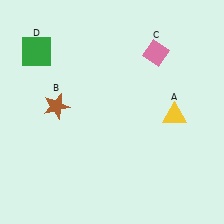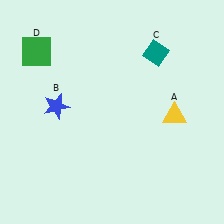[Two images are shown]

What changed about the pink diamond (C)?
In Image 1, C is pink. In Image 2, it changed to teal.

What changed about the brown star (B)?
In Image 1, B is brown. In Image 2, it changed to blue.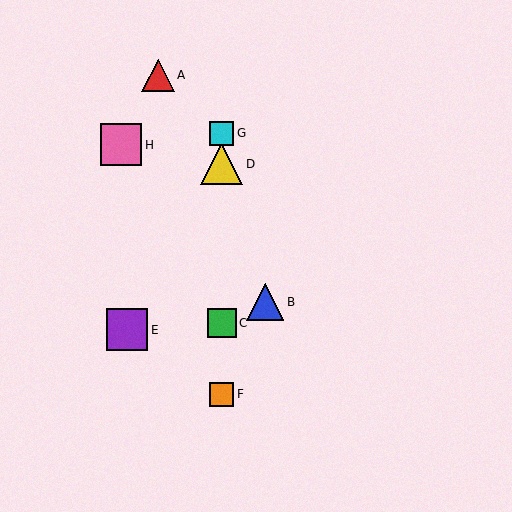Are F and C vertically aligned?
Yes, both are at x≈222.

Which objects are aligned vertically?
Objects C, D, F, G are aligned vertically.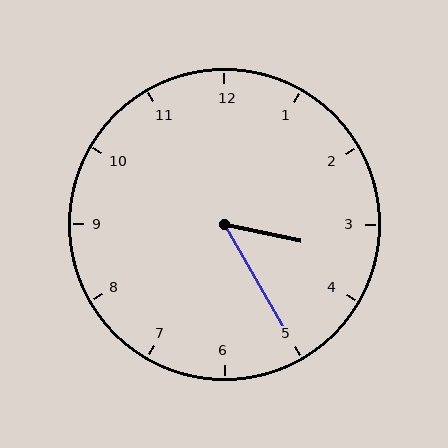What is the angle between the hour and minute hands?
Approximately 48 degrees.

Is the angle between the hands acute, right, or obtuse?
It is acute.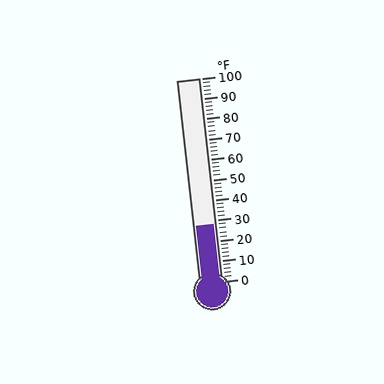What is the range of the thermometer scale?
The thermometer scale ranges from 0°F to 100°F.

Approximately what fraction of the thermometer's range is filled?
The thermometer is filled to approximately 30% of its range.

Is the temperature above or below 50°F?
The temperature is below 50°F.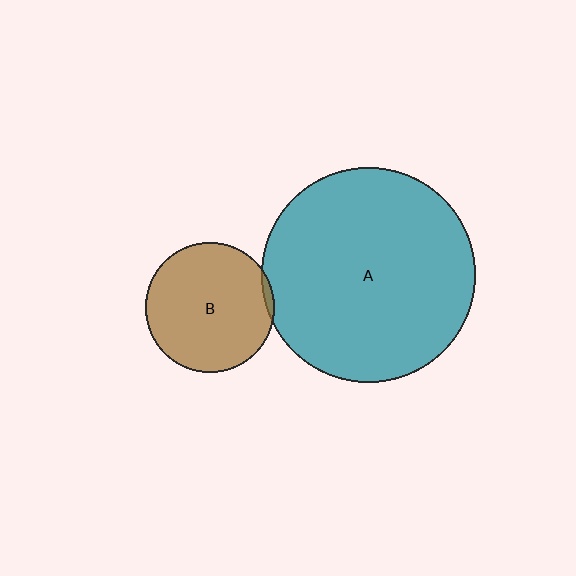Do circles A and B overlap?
Yes.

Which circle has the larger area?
Circle A (teal).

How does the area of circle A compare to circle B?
Approximately 2.7 times.